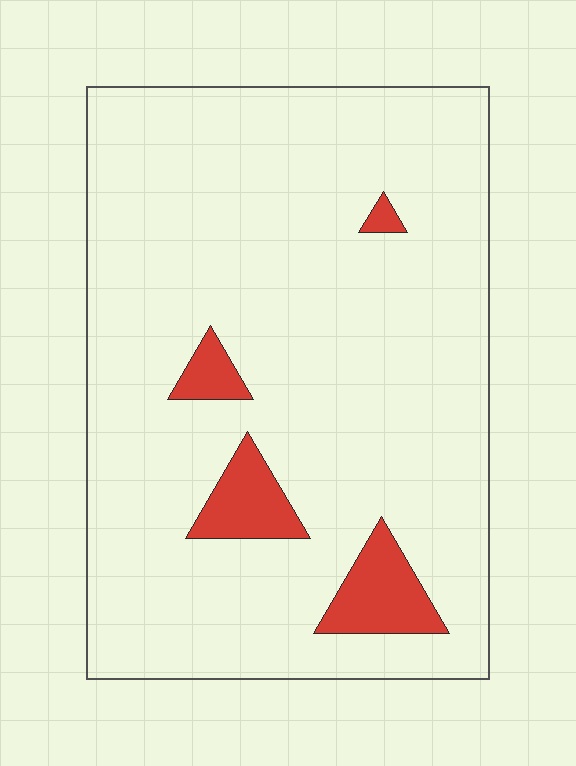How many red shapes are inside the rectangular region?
4.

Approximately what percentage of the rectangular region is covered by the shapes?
Approximately 10%.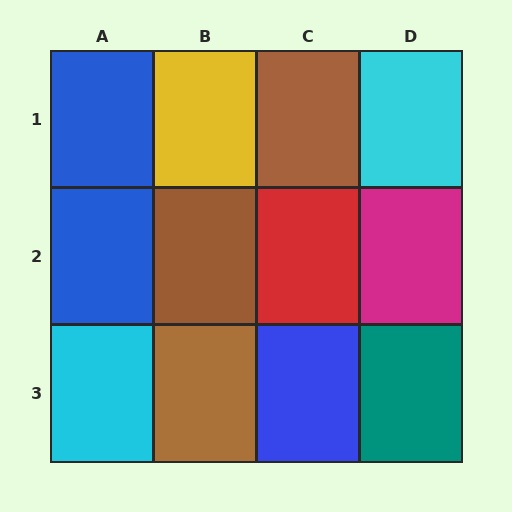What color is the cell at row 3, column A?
Cyan.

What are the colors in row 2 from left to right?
Blue, brown, red, magenta.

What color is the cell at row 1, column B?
Yellow.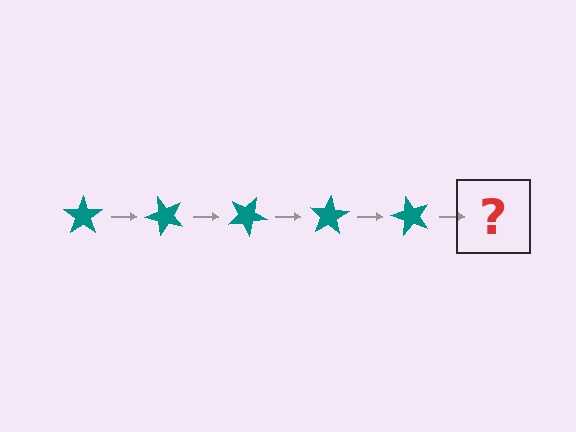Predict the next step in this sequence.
The next step is a teal star rotated 250 degrees.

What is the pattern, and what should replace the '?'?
The pattern is that the star rotates 50 degrees each step. The '?' should be a teal star rotated 250 degrees.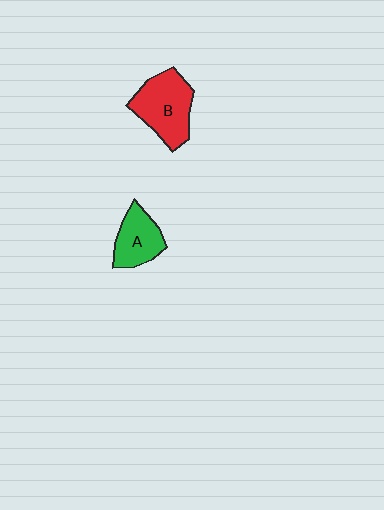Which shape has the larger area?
Shape B (red).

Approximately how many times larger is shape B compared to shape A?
Approximately 1.4 times.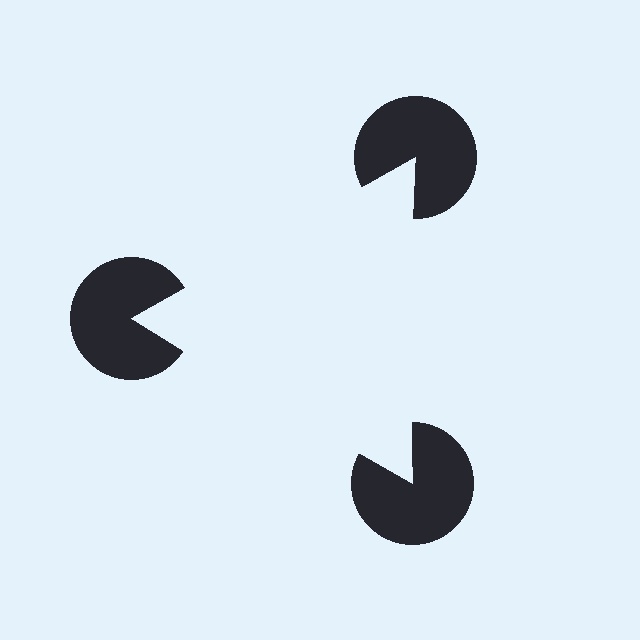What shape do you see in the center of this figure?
An illusory triangle — its edges are inferred from the aligned wedge cuts in the pac-man discs, not physically drawn.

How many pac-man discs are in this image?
There are 3 — one at each vertex of the illusory triangle.